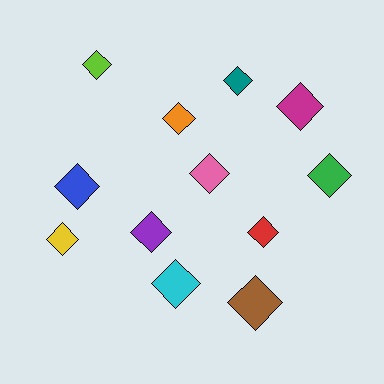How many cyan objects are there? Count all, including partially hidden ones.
There is 1 cyan object.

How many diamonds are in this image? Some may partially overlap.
There are 12 diamonds.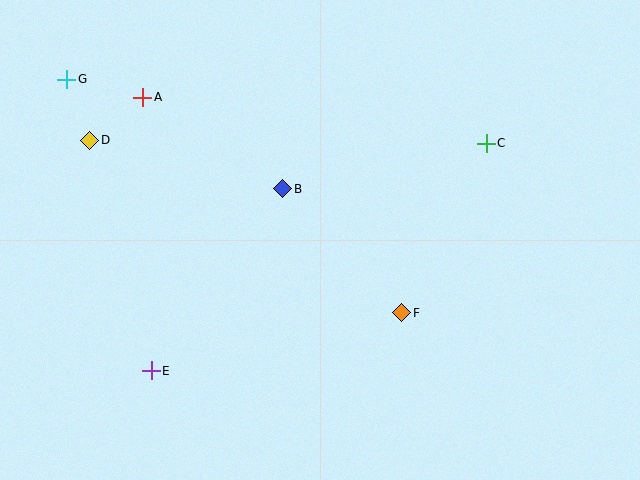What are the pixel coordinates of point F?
Point F is at (402, 313).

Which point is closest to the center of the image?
Point B at (283, 189) is closest to the center.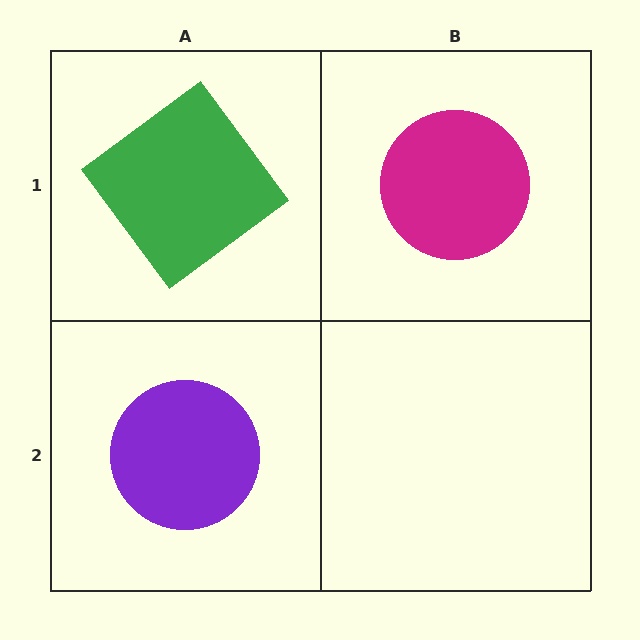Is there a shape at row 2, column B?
No, that cell is empty.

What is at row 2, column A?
A purple circle.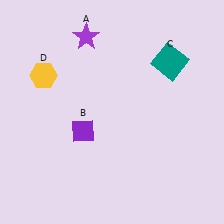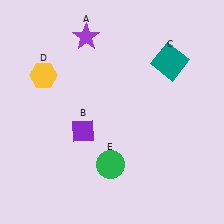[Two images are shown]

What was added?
A green circle (E) was added in Image 2.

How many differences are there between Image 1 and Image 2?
There is 1 difference between the two images.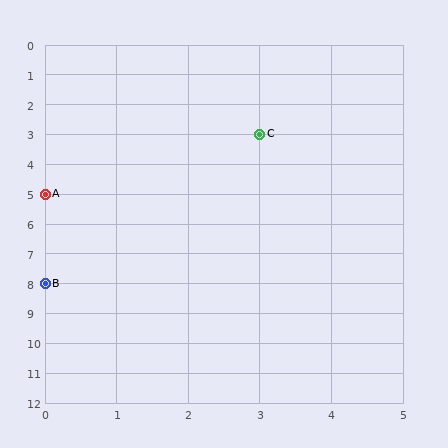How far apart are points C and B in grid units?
Points C and B are 3 columns and 5 rows apart (about 5.8 grid units diagonally).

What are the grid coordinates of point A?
Point A is at grid coordinates (0, 5).